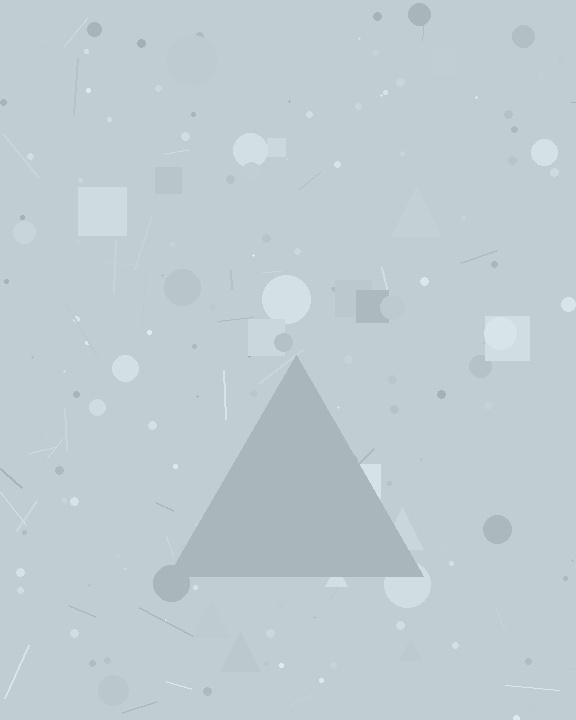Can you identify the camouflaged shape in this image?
The camouflaged shape is a triangle.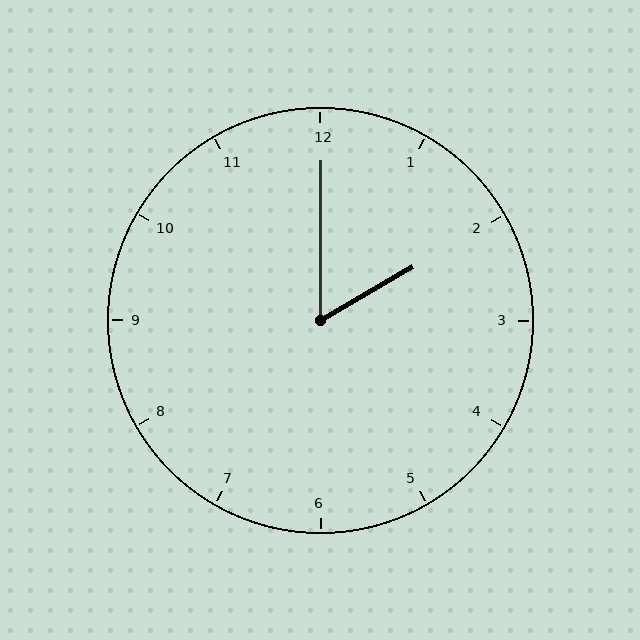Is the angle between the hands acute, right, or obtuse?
It is acute.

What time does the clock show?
2:00.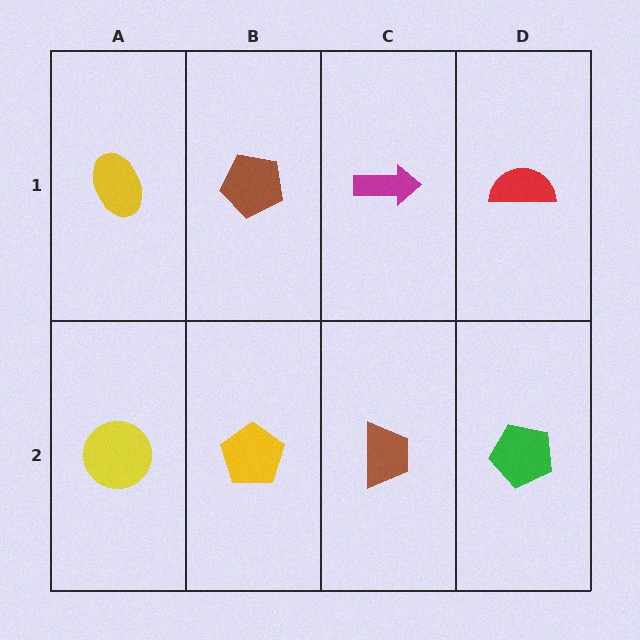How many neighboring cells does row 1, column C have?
3.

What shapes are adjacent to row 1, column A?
A yellow circle (row 2, column A), a brown pentagon (row 1, column B).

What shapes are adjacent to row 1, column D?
A green pentagon (row 2, column D), a magenta arrow (row 1, column C).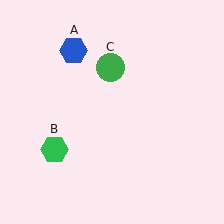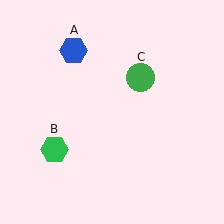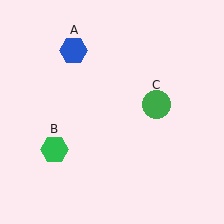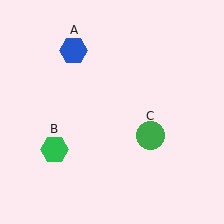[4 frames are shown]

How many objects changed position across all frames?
1 object changed position: green circle (object C).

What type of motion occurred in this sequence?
The green circle (object C) rotated clockwise around the center of the scene.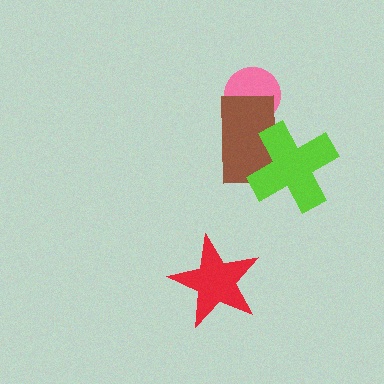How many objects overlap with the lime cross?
1 object overlaps with the lime cross.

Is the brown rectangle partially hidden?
Yes, it is partially covered by another shape.